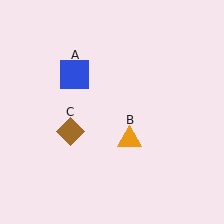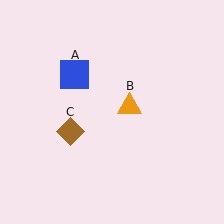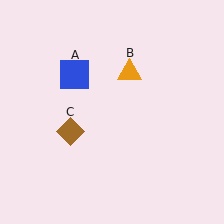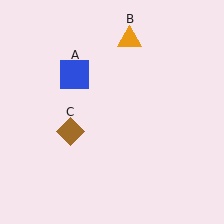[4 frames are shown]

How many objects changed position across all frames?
1 object changed position: orange triangle (object B).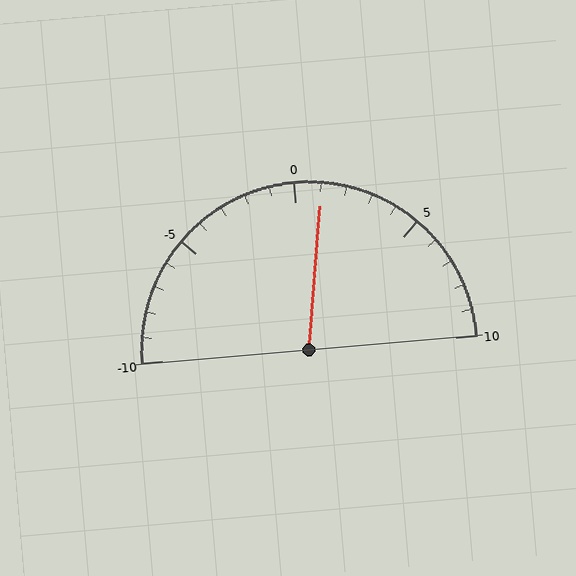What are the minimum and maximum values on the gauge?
The gauge ranges from -10 to 10.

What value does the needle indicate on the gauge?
The needle indicates approximately 1.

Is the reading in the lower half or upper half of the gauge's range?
The reading is in the upper half of the range (-10 to 10).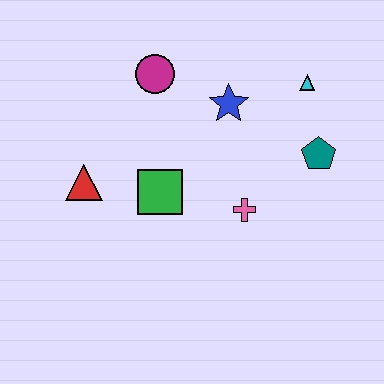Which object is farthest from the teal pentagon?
The red triangle is farthest from the teal pentagon.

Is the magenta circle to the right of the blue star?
No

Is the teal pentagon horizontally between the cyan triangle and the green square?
No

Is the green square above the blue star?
No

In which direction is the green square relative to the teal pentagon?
The green square is to the left of the teal pentagon.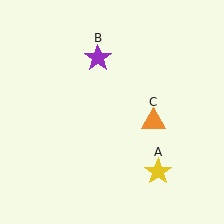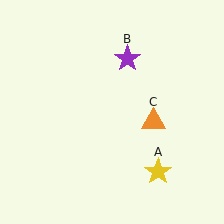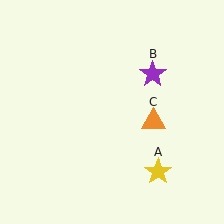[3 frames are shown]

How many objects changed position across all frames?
1 object changed position: purple star (object B).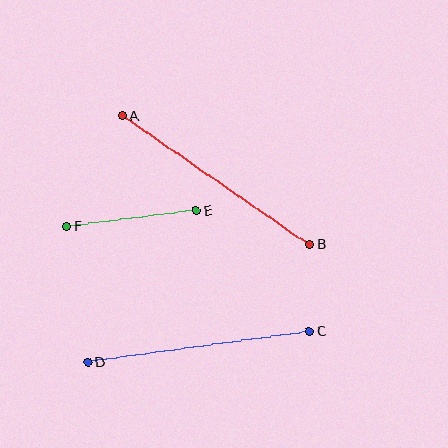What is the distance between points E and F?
The distance is approximately 130 pixels.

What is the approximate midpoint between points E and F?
The midpoint is at approximately (131, 219) pixels.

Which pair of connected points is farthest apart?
Points A and B are farthest apart.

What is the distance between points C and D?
The distance is approximately 224 pixels.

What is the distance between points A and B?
The distance is approximately 227 pixels.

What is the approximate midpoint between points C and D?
The midpoint is at approximately (199, 347) pixels.